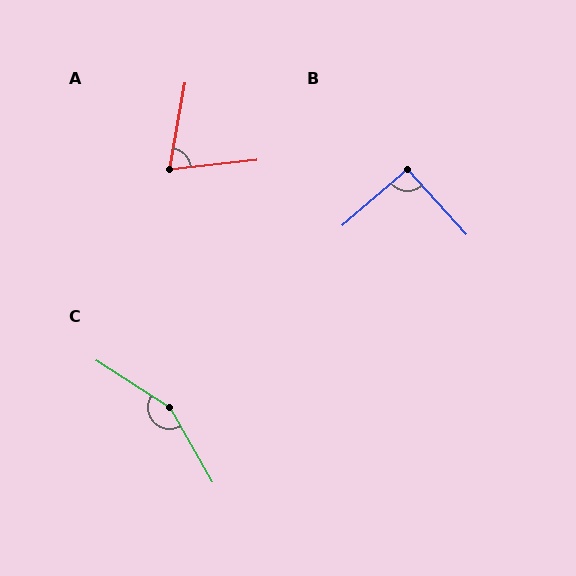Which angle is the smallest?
A, at approximately 74 degrees.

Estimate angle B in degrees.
Approximately 92 degrees.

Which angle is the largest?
C, at approximately 152 degrees.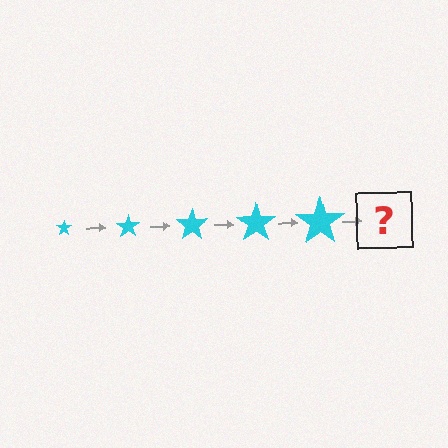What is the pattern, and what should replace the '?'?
The pattern is that the star gets progressively larger each step. The '?' should be a cyan star, larger than the previous one.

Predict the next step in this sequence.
The next step is a cyan star, larger than the previous one.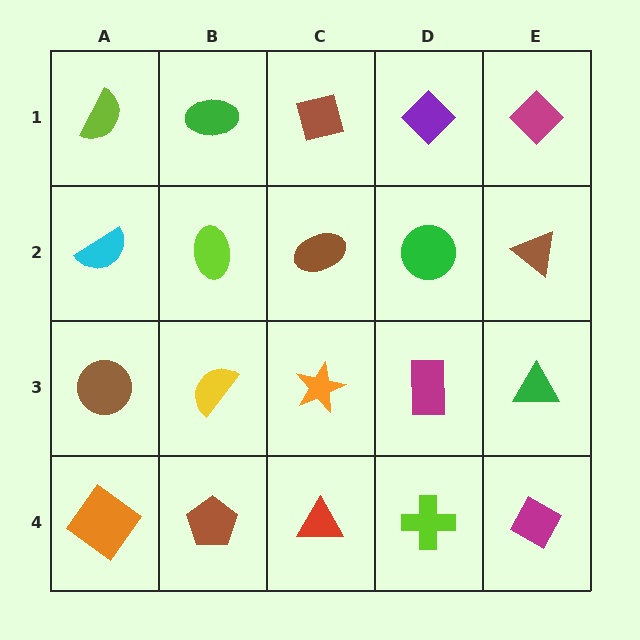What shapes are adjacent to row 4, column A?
A brown circle (row 3, column A), a brown pentagon (row 4, column B).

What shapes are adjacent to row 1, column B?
A lime ellipse (row 2, column B), a lime semicircle (row 1, column A), a brown square (row 1, column C).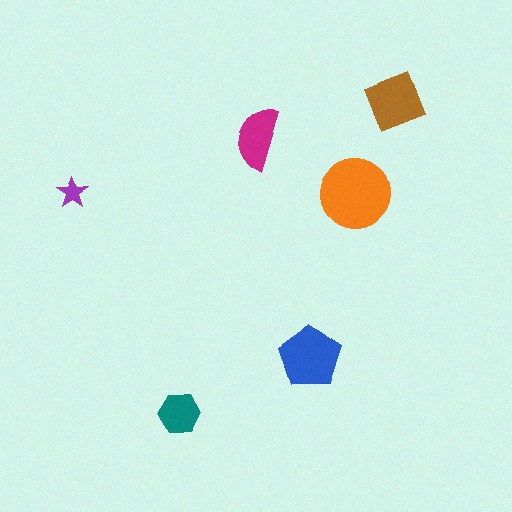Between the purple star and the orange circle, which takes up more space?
The orange circle.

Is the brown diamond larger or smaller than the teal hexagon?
Larger.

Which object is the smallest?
The purple star.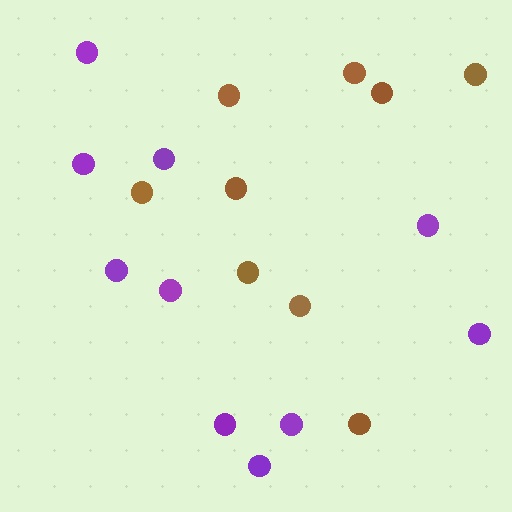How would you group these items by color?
There are 2 groups: one group of purple circles (10) and one group of brown circles (9).